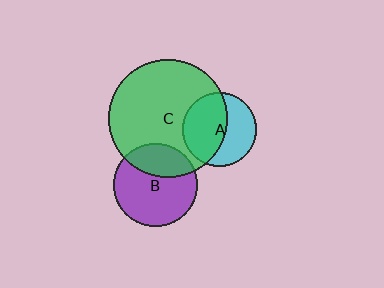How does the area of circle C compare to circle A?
Approximately 2.6 times.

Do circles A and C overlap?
Yes.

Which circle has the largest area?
Circle C (green).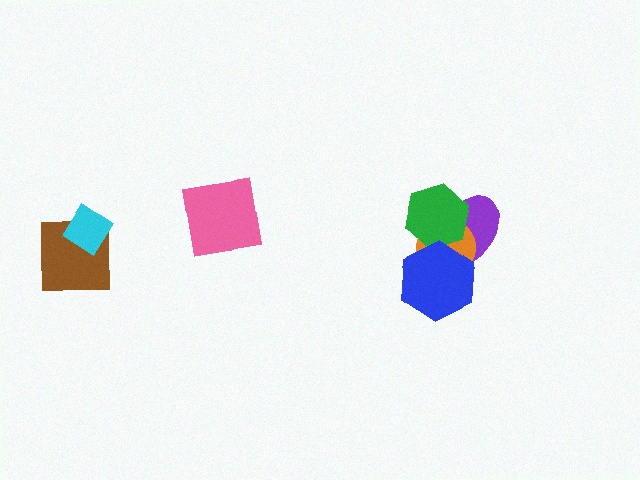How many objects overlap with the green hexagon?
3 objects overlap with the green hexagon.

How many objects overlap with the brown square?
1 object overlaps with the brown square.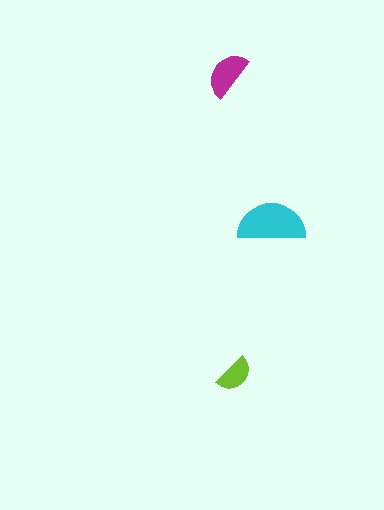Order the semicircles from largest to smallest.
the cyan one, the magenta one, the lime one.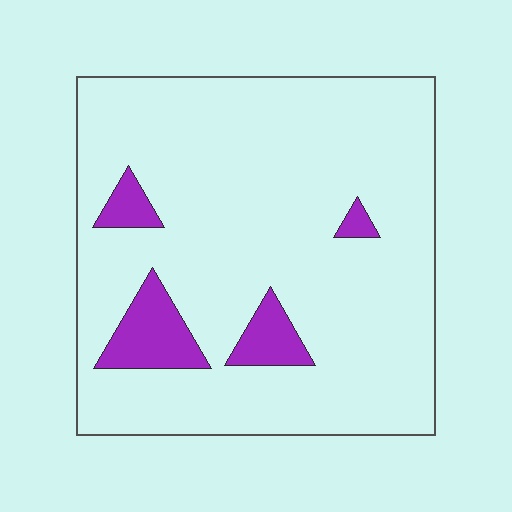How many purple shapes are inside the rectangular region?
4.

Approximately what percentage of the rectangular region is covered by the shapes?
Approximately 10%.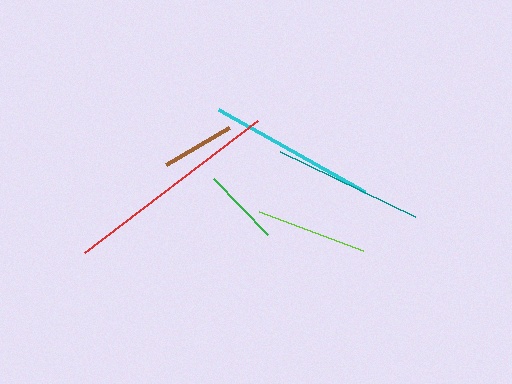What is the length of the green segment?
The green segment is approximately 78 pixels long.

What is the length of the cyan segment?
The cyan segment is approximately 167 pixels long.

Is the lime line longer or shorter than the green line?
The lime line is longer than the green line.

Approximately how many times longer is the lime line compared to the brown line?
The lime line is approximately 1.5 times the length of the brown line.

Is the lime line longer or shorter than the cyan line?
The cyan line is longer than the lime line.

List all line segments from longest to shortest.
From longest to shortest: red, cyan, teal, lime, green, brown.